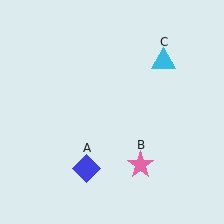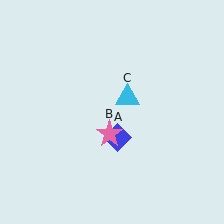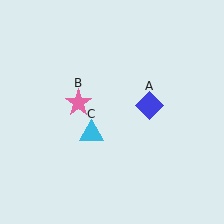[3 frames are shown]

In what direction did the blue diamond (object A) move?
The blue diamond (object A) moved up and to the right.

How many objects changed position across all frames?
3 objects changed position: blue diamond (object A), pink star (object B), cyan triangle (object C).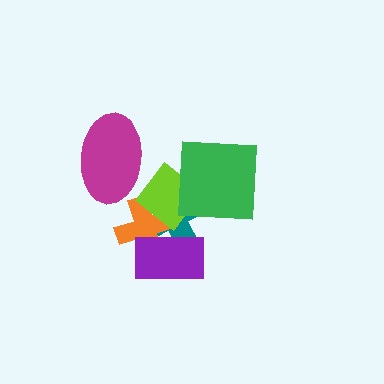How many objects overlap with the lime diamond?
4 objects overlap with the lime diamond.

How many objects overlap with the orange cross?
3 objects overlap with the orange cross.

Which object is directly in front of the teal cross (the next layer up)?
The orange cross is directly in front of the teal cross.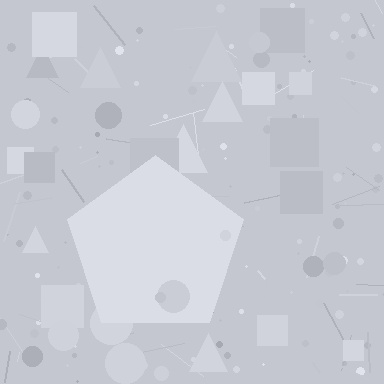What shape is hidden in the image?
A pentagon is hidden in the image.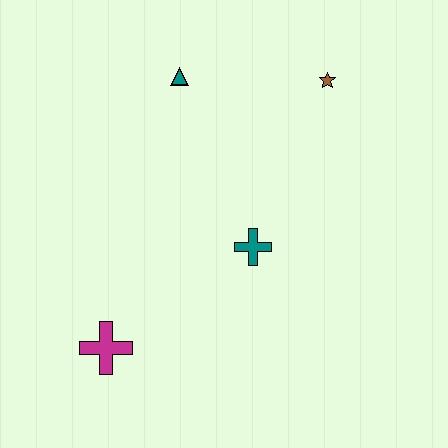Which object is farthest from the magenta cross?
The brown star is farthest from the magenta cross.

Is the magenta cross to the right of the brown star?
No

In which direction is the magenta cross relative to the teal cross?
The magenta cross is to the left of the teal cross.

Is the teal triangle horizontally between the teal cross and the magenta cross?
Yes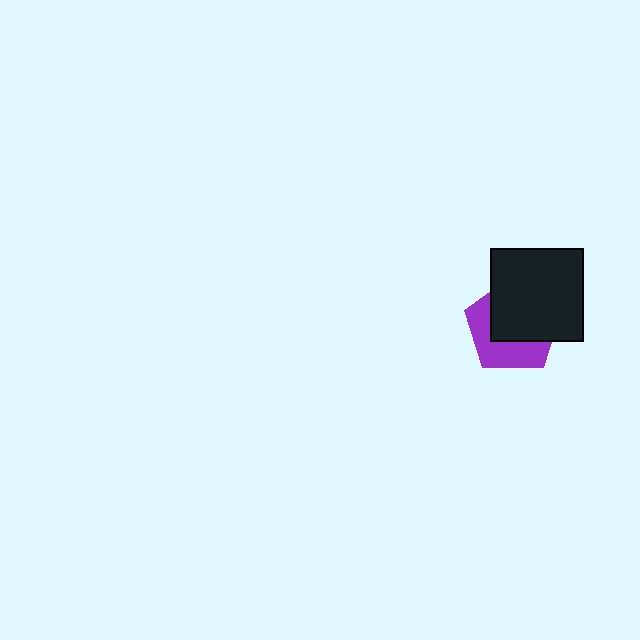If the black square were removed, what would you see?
You would see the complete purple pentagon.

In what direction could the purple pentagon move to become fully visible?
The purple pentagon could move toward the lower-left. That would shift it out from behind the black square entirely.